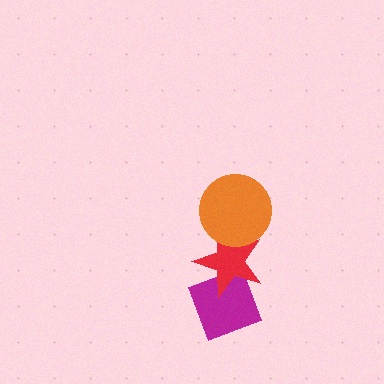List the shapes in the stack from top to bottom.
From top to bottom: the orange circle, the red star, the magenta diamond.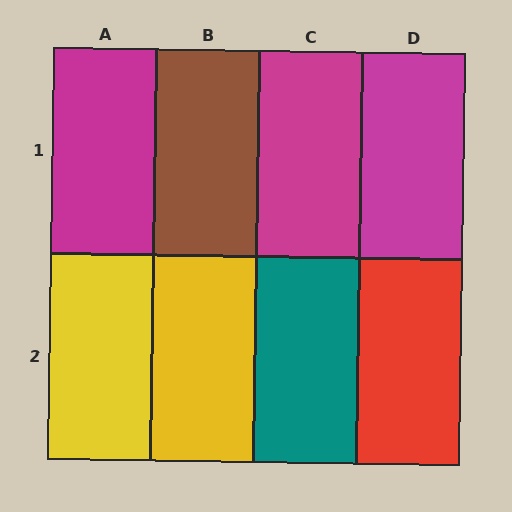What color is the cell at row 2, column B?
Yellow.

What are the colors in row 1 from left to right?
Magenta, brown, magenta, magenta.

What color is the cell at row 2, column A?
Yellow.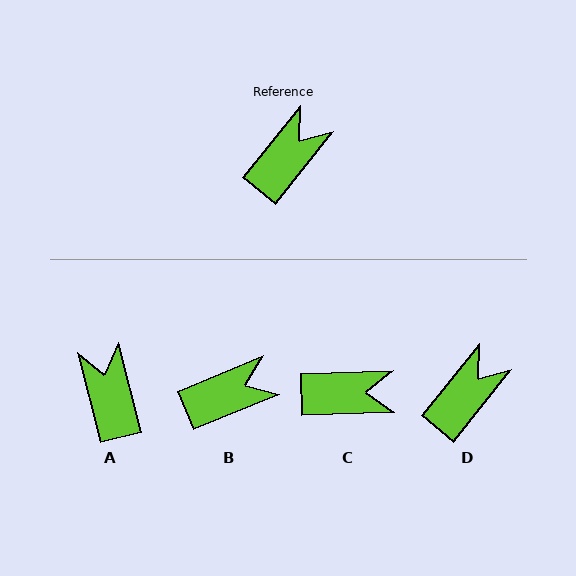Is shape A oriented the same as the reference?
No, it is off by about 53 degrees.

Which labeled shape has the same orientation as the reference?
D.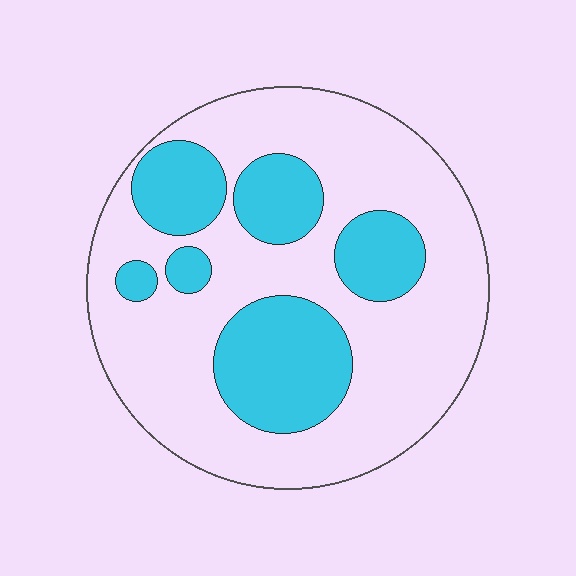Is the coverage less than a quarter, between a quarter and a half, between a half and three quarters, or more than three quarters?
Between a quarter and a half.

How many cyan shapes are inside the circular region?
6.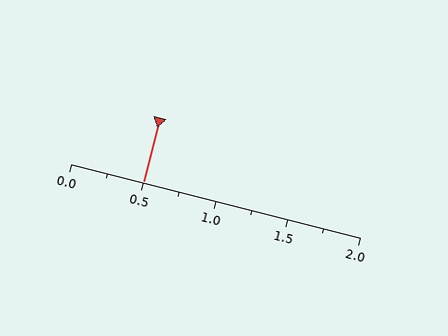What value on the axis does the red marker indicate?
The marker indicates approximately 0.5.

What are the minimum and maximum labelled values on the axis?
The axis runs from 0.0 to 2.0.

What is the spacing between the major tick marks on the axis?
The major ticks are spaced 0.5 apart.